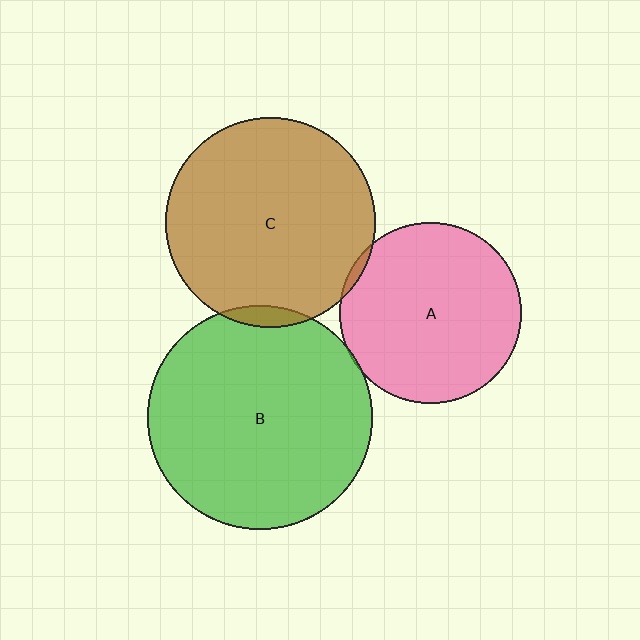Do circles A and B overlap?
Yes.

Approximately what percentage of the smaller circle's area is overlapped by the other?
Approximately 5%.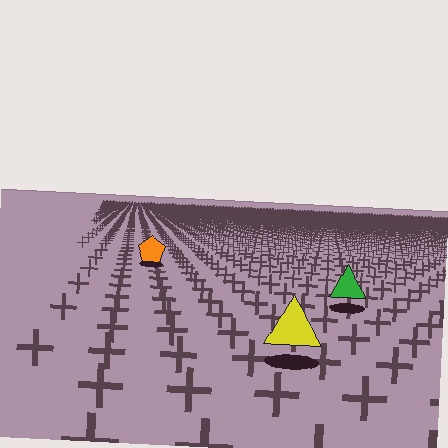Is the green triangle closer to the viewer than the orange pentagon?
Yes. The green triangle is closer — you can tell from the texture gradient: the ground texture is coarser near it.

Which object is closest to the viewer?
The yellow triangle is closest. The texture marks near it are larger and more spread out.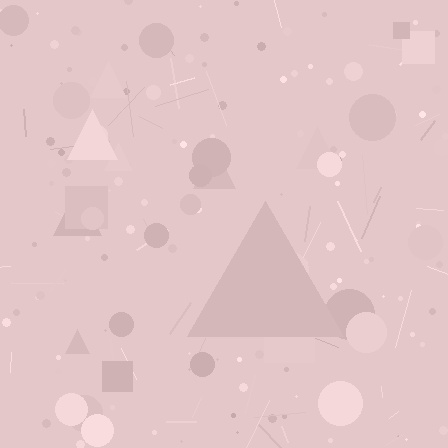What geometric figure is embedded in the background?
A triangle is embedded in the background.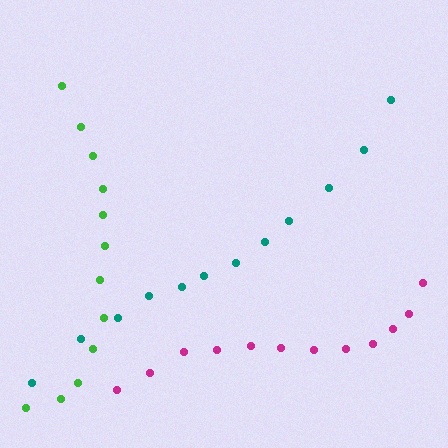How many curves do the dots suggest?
There are 3 distinct paths.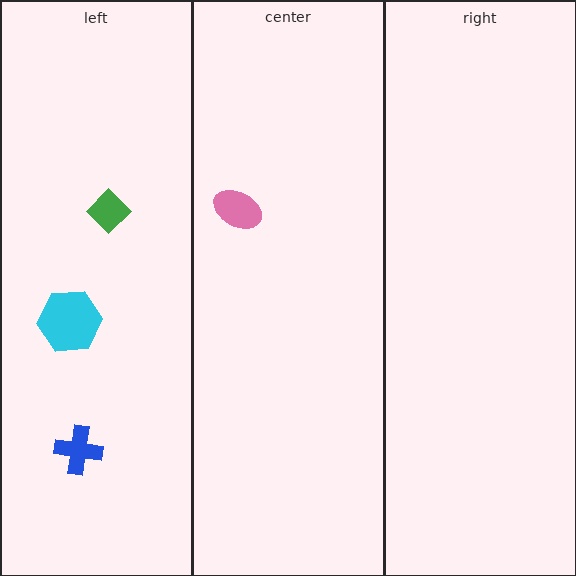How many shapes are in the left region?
3.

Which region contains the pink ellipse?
The center region.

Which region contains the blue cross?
The left region.